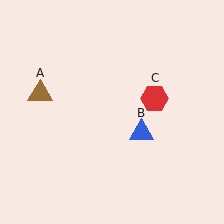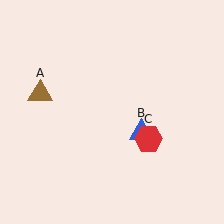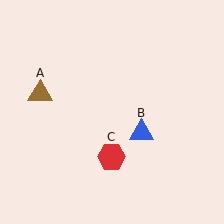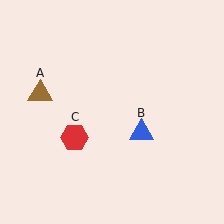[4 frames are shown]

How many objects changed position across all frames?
1 object changed position: red hexagon (object C).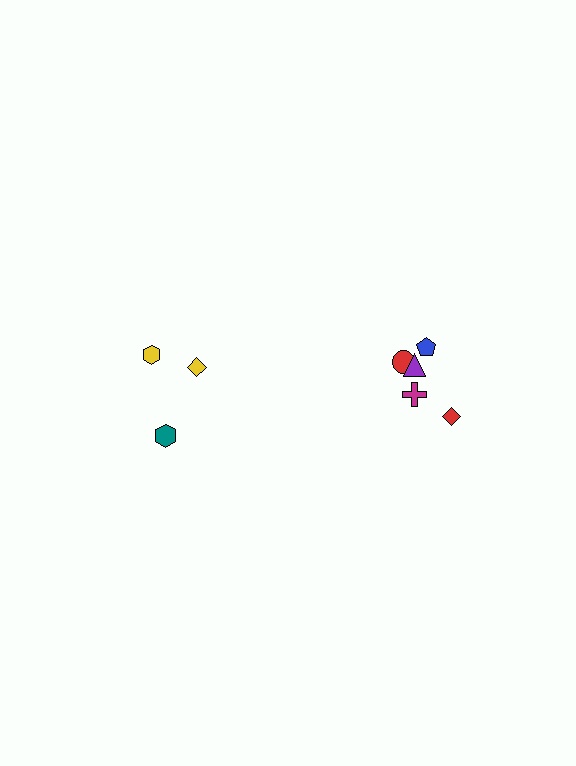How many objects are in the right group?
There are 5 objects.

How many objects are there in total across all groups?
There are 8 objects.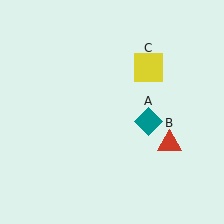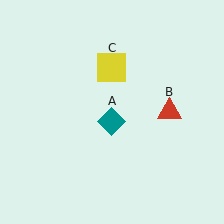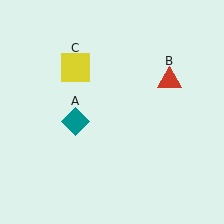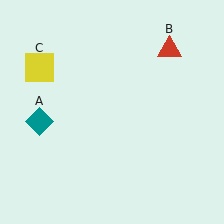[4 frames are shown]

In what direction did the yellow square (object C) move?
The yellow square (object C) moved left.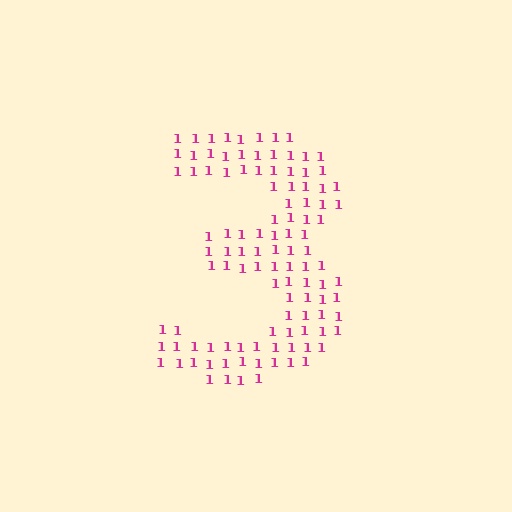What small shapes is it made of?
It is made of small digit 1's.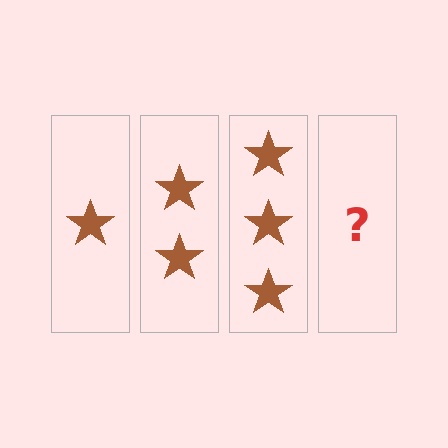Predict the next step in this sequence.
The next step is 4 stars.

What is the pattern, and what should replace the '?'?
The pattern is that each step adds one more star. The '?' should be 4 stars.